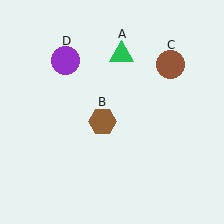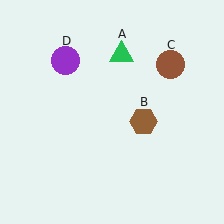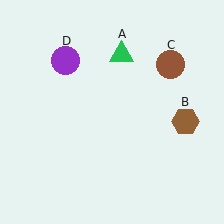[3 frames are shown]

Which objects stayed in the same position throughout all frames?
Green triangle (object A) and brown circle (object C) and purple circle (object D) remained stationary.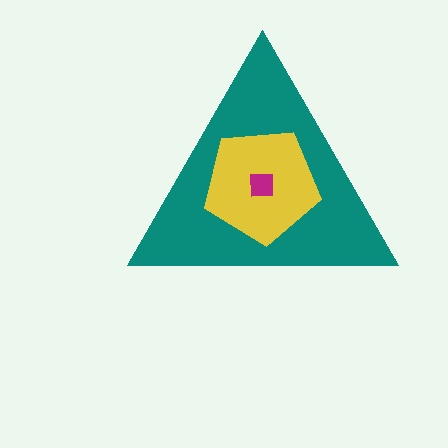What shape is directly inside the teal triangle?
The yellow pentagon.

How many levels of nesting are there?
3.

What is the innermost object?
The magenta square.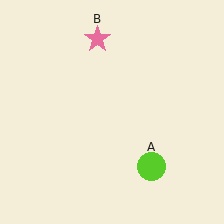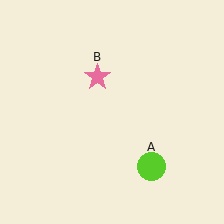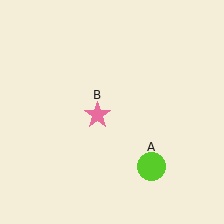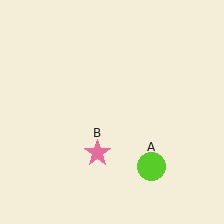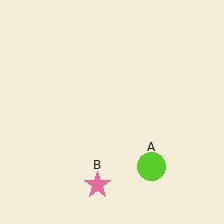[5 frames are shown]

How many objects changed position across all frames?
1 object changed position: pink star (object B).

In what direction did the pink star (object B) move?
The pink star (object B) moved down.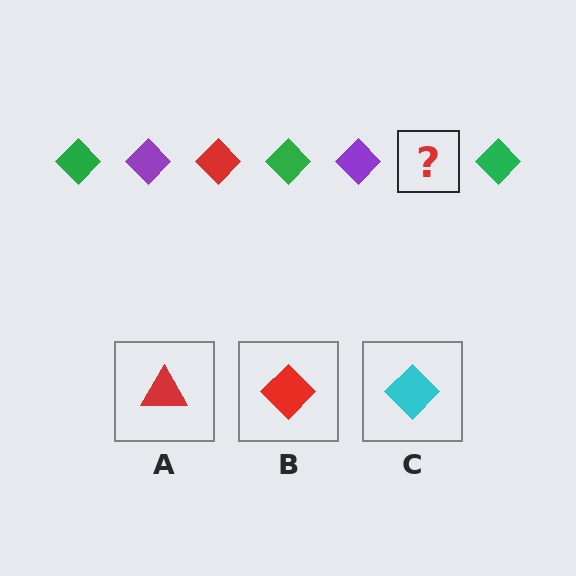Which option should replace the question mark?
Option B.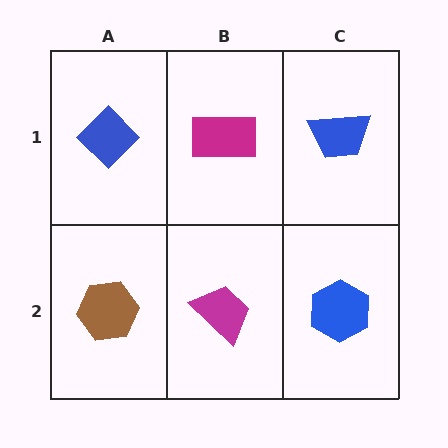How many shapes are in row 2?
3 shapes.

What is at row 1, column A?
A blue diamond.